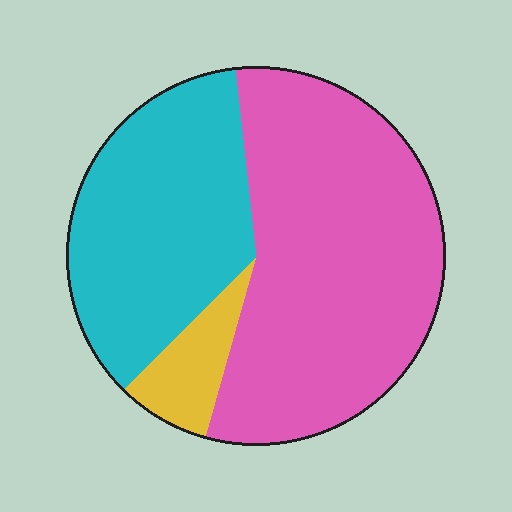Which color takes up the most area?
Pink, at roughly 55%.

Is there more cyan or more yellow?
Cyan.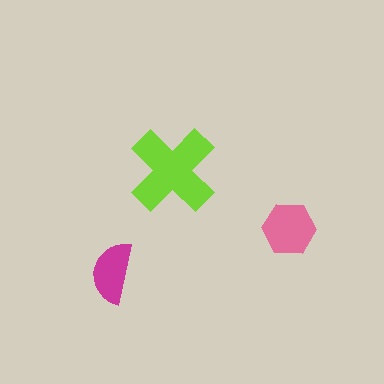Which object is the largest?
The lime cross.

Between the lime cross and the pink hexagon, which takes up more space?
The lime cross.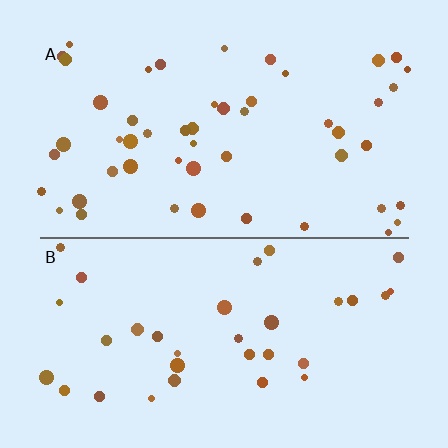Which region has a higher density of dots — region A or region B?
A (the top).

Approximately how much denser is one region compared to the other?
Approximately 1.5× — region A over region B.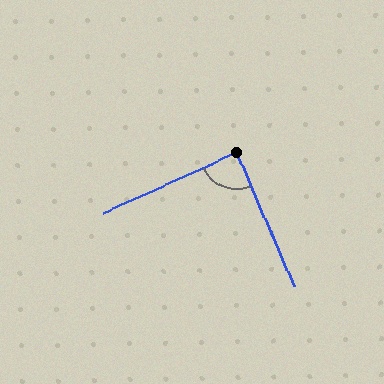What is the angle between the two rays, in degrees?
Approximately 89 degrees.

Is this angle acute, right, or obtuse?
It is approximately a right angle.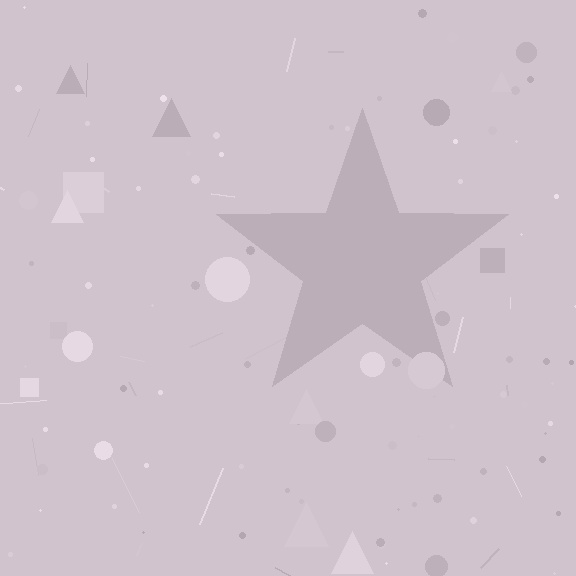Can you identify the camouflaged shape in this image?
The camouflaged shape is a star.